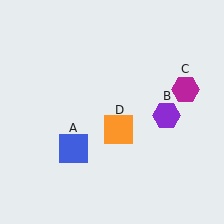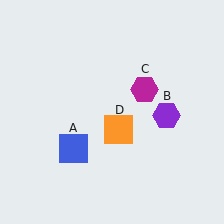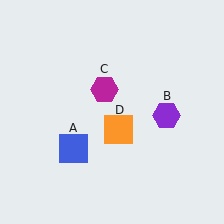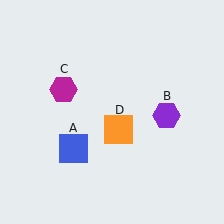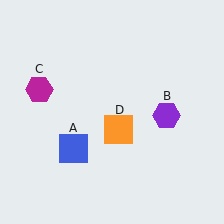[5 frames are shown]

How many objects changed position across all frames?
1 object changed position: magenta hexagon (object C).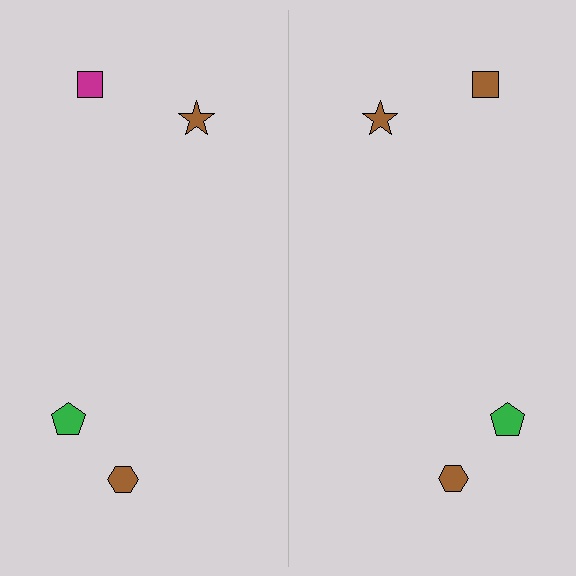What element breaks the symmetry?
The brown square on the right side breaks the symmetry — its mirror counterpart is magenta.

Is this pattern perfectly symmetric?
No, the pattern is not perfectly symmetric. The brown square on the right side breaks the symmetry — its mirror counterpart is magenta.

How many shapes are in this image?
There are 8 shapes in this image.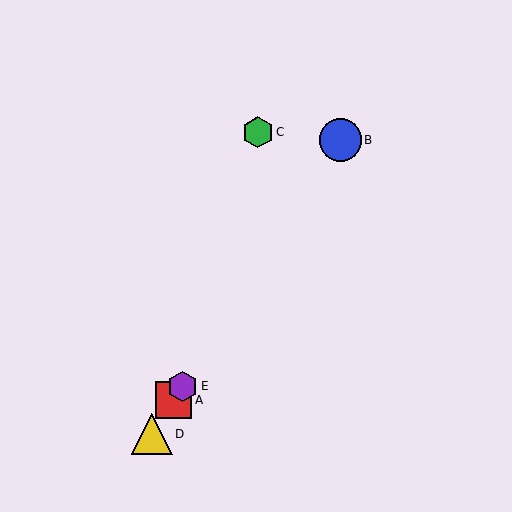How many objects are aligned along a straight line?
4 objects (A, B, D, E) are aligned along a straight line.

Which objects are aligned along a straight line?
Objects A, B, D, E are aligned along a straight line.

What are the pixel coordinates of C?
Object C is at (258, 132).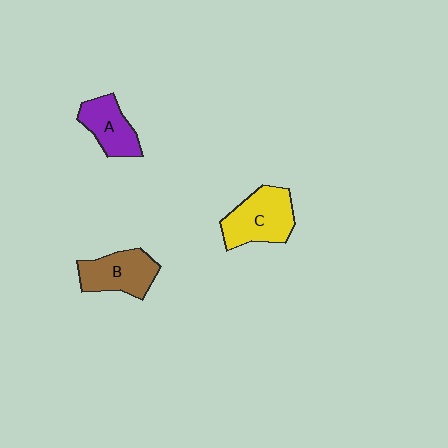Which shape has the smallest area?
Shape A (purple).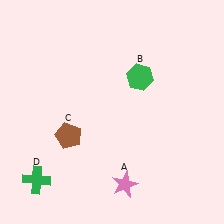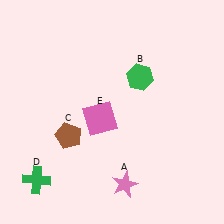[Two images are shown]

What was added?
A pink square (E) was added in Image 2.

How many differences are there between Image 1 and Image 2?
There is 1 difference between the two images.